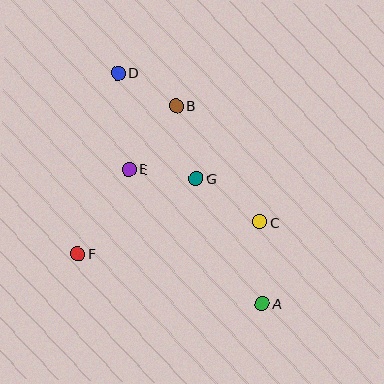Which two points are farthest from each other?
Points A and D are farthest from each other.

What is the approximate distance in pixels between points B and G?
The distance between B and G is approximately 76 pixels.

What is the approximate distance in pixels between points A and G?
The distance between A and G is approximately 141 pixels.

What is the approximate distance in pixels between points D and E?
The distance between D and E is approximately 97 pixels.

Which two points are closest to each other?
Points B and D are closest to each other.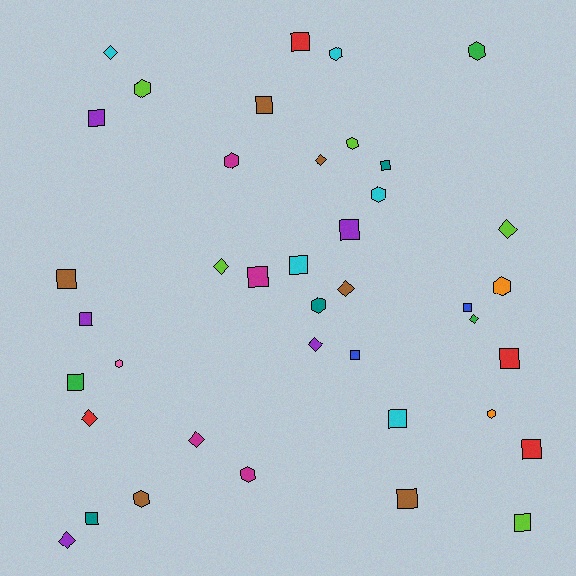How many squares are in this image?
There are 18 squares.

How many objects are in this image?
There are 40 objects.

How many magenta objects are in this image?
There are 4 magenta objects.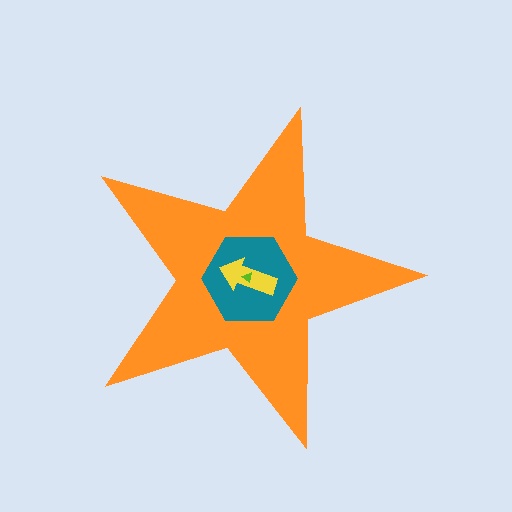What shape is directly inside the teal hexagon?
The yellow arrow.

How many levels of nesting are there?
4.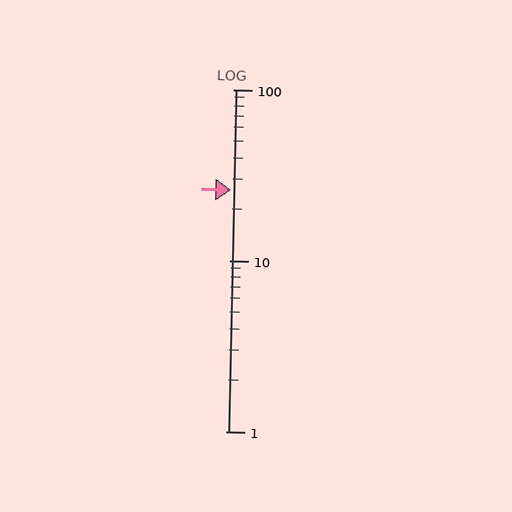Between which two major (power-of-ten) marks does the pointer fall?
The pointer is between 10 and 100.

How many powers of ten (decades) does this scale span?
The scale spans 2 decades, from 1 to 100.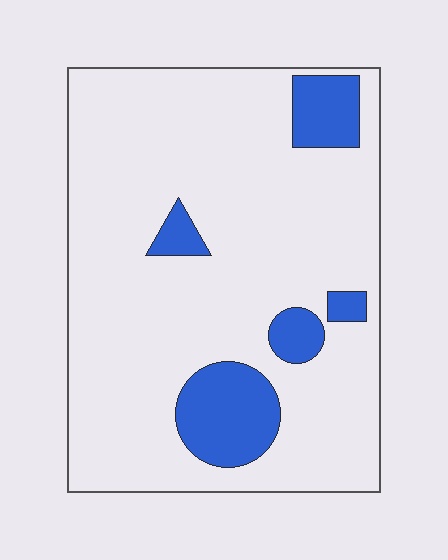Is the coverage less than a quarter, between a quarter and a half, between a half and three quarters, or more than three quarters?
Less than a quarter.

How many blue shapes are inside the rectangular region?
5.